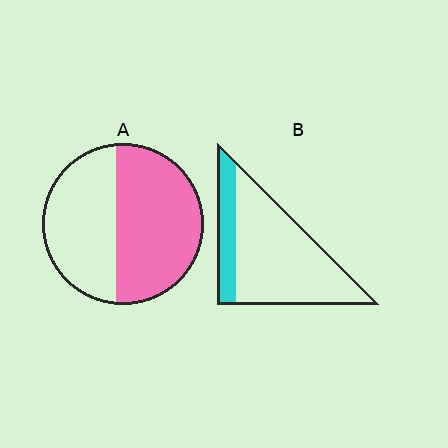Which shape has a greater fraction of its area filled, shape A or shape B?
Shape A.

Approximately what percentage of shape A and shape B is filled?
A is approximately 55% and B is approximately 20%.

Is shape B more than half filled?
No.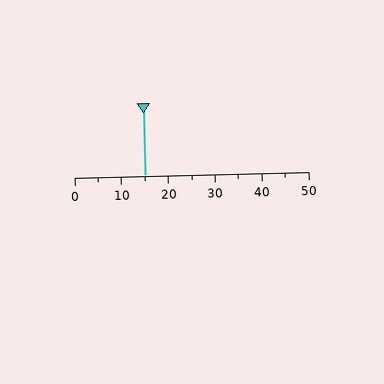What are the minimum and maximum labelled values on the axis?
The axis runs from 0 to 50.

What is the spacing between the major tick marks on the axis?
The major ticks are spaced 10 apart.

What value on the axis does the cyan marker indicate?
The marker indicates approximately 15.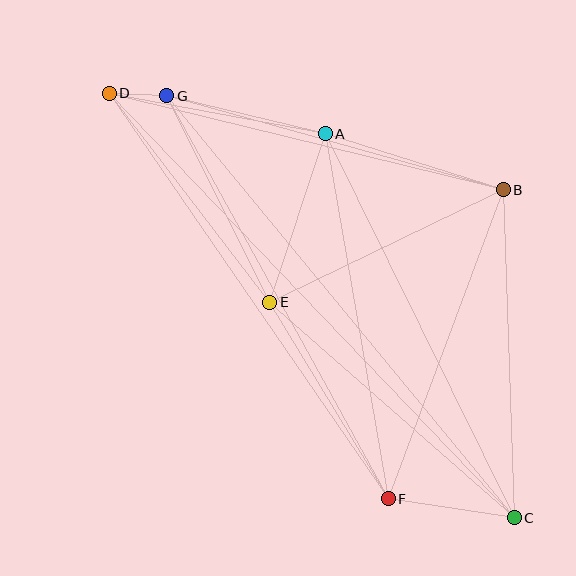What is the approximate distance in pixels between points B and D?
The distance between B and D is approximately 405 pixels.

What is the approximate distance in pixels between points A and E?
The distance between A and E is approximately 177 pixels.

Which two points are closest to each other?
Points D and G are closest to each other.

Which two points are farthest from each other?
Points C and D are farthest from each other.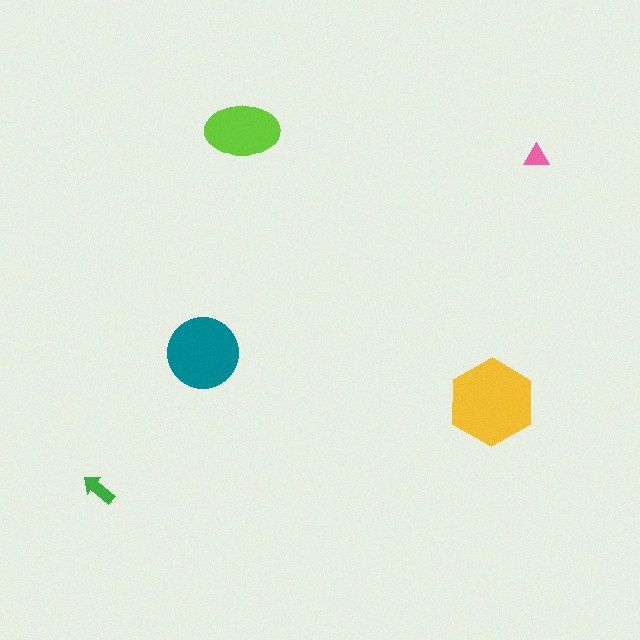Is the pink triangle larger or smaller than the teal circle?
Smaller.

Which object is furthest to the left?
The green arrow is leftmost.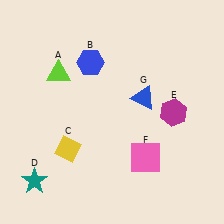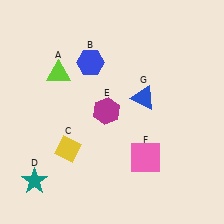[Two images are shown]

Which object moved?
The magenta hexagon (E) moved left.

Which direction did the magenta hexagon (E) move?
The magenta hexagon (E) moved left.